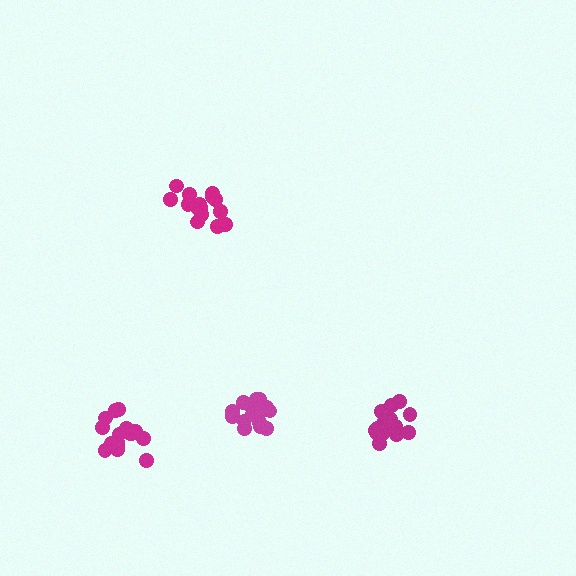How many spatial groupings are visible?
There are 4 spatial groupings.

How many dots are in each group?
Group 1: 18 dots, Group 2: 18 dots, Group 3: 15 dots, Group 4: 15 dots (66 total).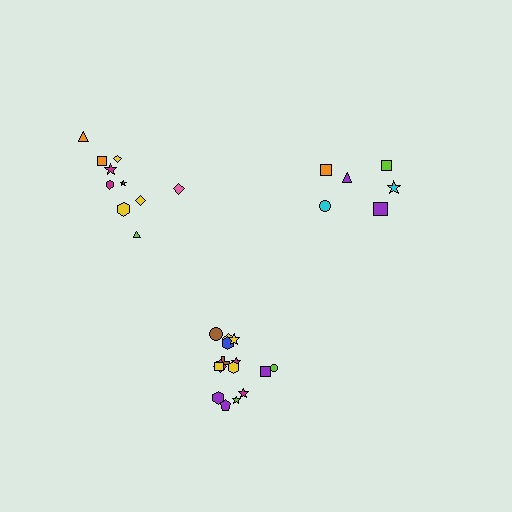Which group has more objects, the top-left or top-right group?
The top-left group.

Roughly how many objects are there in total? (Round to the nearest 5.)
Roughly 30 objects in total.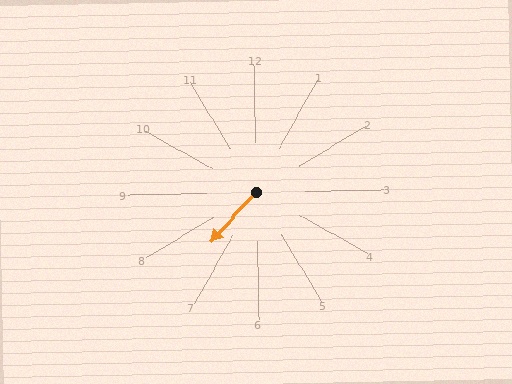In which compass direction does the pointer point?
Southwest.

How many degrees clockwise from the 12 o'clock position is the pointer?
Approximately 224 degrees.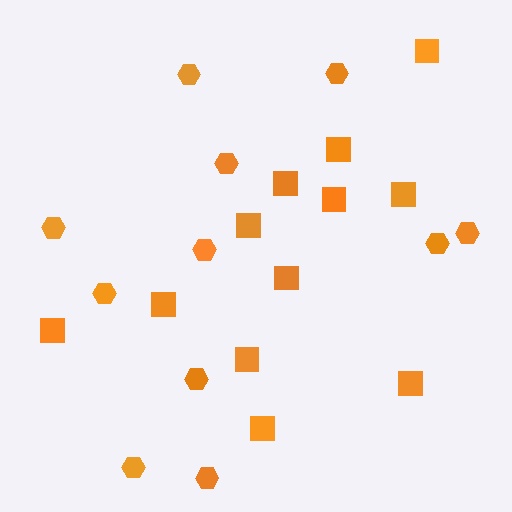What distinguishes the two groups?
There are 2 groups: one group of squares (12) and one group of hexagons (11).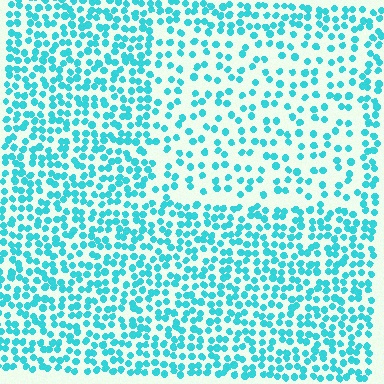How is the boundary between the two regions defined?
The boundary is defined by a change in element density (approximately 1.9x ratio). All elements are the same color, size, and shape.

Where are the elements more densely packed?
The elements are more densely packed outside the rectangle boundary.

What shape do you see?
I see a rectangle.